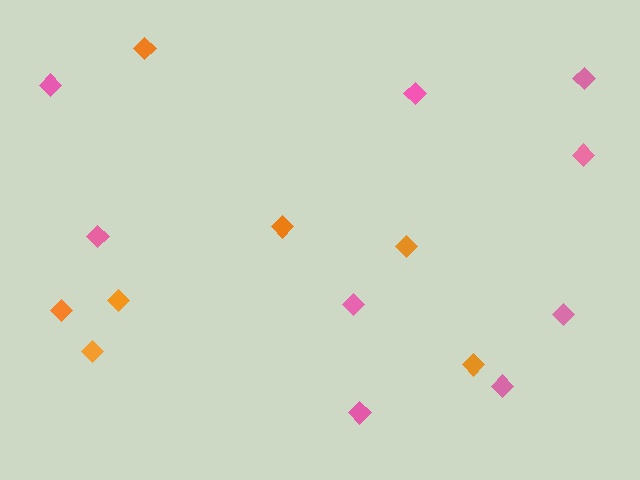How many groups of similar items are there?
There are 2 groups: one group of orange diamonds (7) and one group of pink diamonds (9).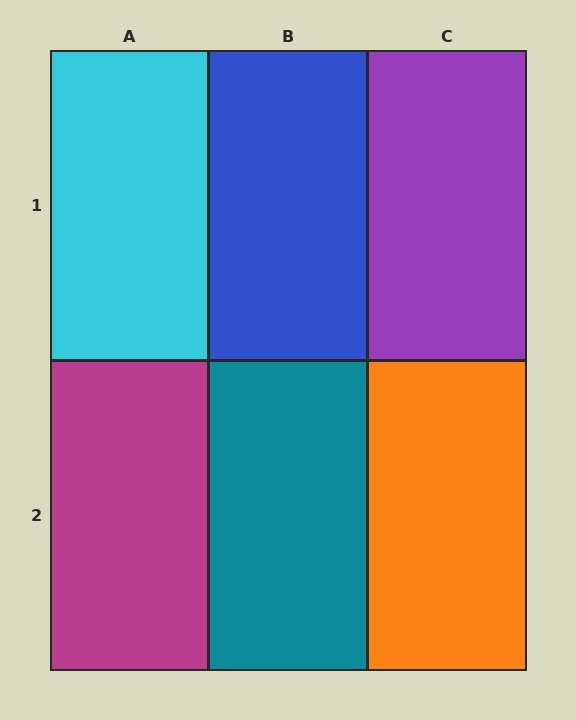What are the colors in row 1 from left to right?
Cyan, blue, purple.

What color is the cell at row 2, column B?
Teal.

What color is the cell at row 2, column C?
Orange.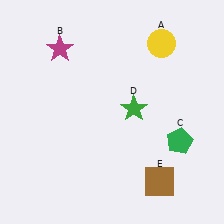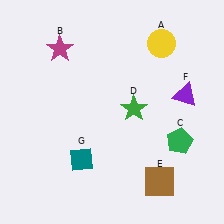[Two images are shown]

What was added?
A purple triangle (F), a teal diamond (G) were added in Image 2.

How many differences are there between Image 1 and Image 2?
There are 2 differences between the two images.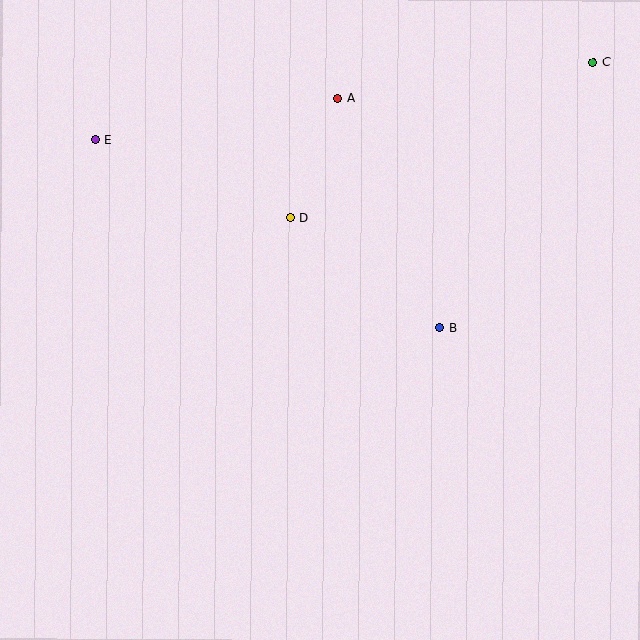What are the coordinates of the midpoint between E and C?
The midpoint between E and C is at (344, 101).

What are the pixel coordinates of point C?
Point C is at (593, 62).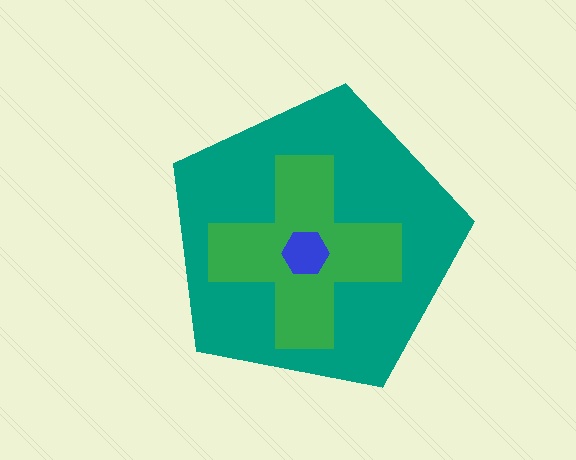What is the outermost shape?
The teal pentagon.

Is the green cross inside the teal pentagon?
Yes.